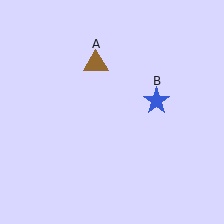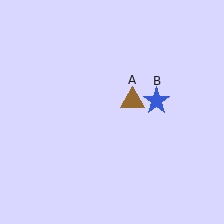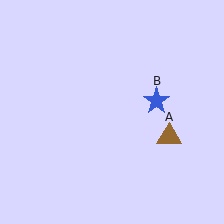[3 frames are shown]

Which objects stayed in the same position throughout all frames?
Blue star (object B) remained stationary.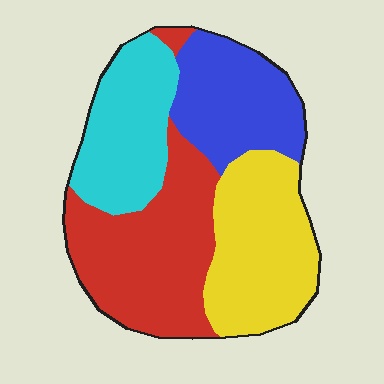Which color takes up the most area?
Red, at roughly 30%.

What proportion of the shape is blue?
Blue takes up about one fifth (1/5) of the shape.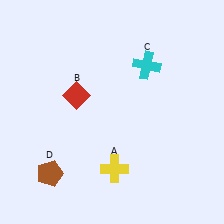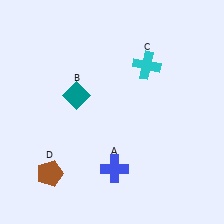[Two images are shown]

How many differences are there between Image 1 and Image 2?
There are 2 differences between the two images.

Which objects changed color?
A changed from yellow to blue. B changed from red to teal.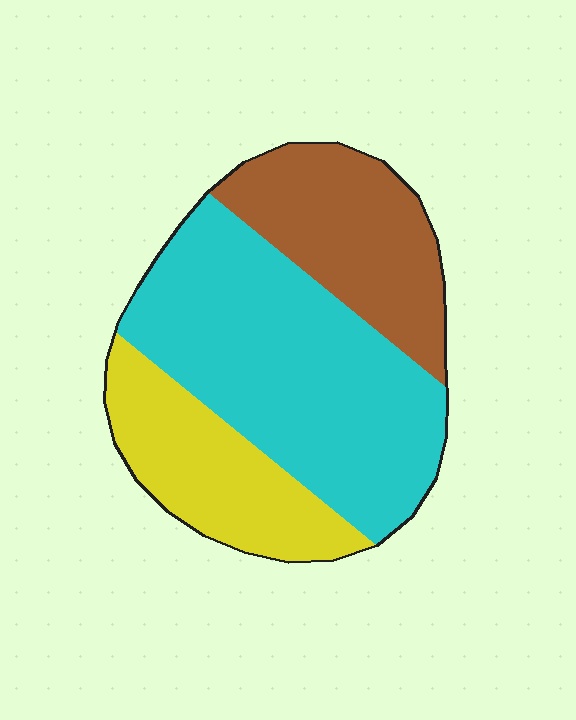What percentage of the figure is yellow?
Yellow covers around 25% of the figure.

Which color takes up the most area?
Cyan, at roughly 50%.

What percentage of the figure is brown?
Brown covers around 25% of the figure.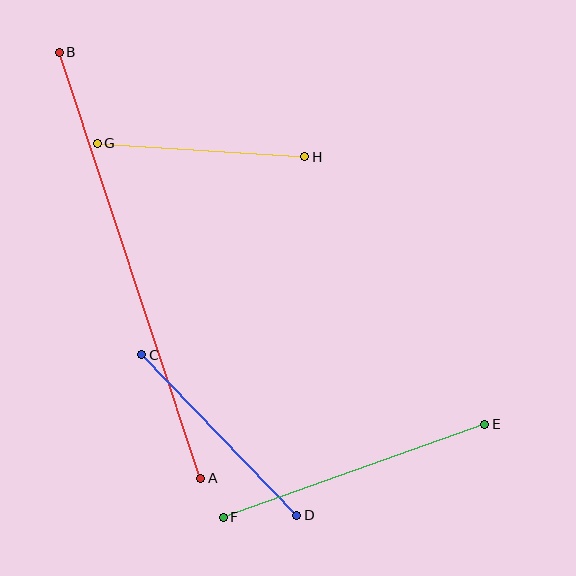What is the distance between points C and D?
The distance is approximately 223 pixels.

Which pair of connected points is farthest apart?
Points A and B are farthest apart.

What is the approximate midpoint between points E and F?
The midpoint is at approximately (354, 471) pixels.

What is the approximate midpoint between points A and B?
The midpoint is at approximately (130, 265) pixels.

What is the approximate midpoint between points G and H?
The midpoint is at approximately (201, 150) pixels.